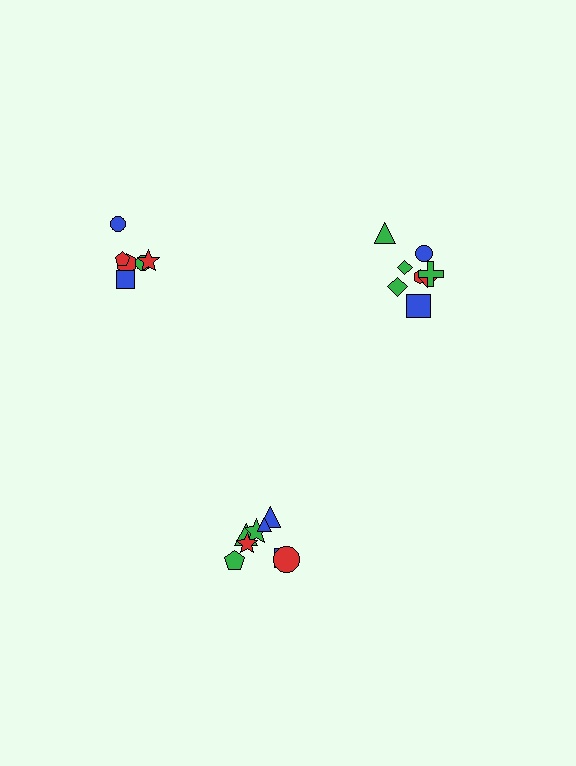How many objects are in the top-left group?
There are 6 objects.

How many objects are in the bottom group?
There are 8 objects.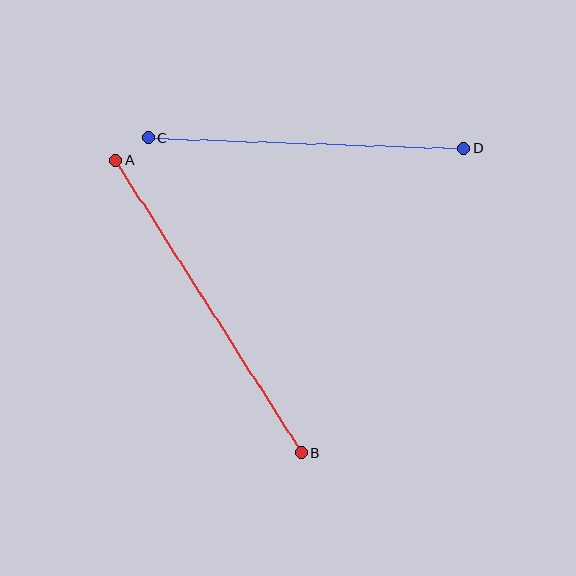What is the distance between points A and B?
The distance is approximately 346 pixels.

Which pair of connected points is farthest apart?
Points A and B are farthest apart.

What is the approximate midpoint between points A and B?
The midpoint is at approximately (208, 306) pixels.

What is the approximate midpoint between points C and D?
The midpoint is at approximately (306, 143) pixels.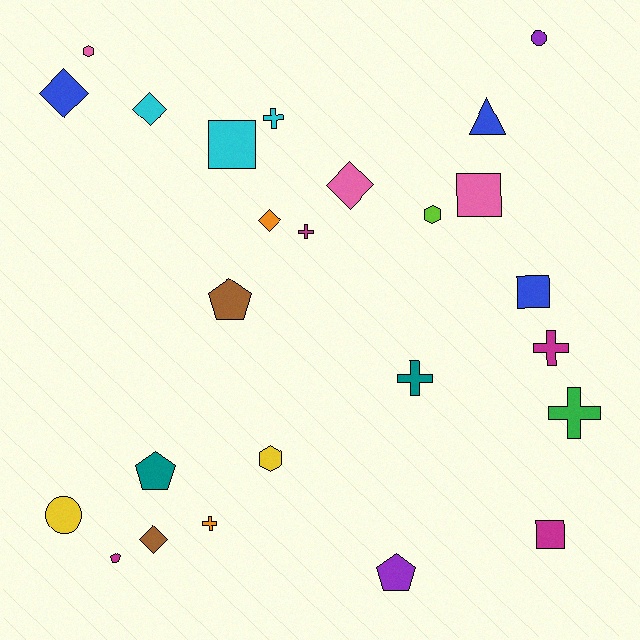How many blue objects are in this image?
There are 3 blue objects.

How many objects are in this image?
There are 25 objects.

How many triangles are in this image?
There is 1 triangle.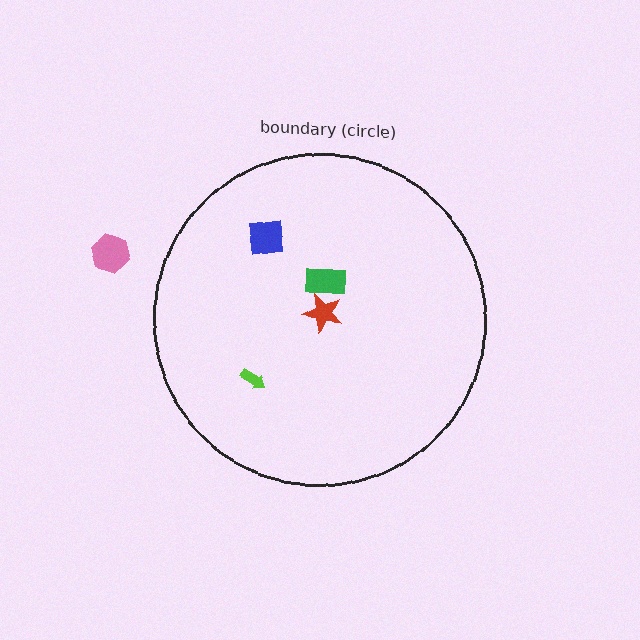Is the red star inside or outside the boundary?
Inside.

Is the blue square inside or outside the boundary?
Inside.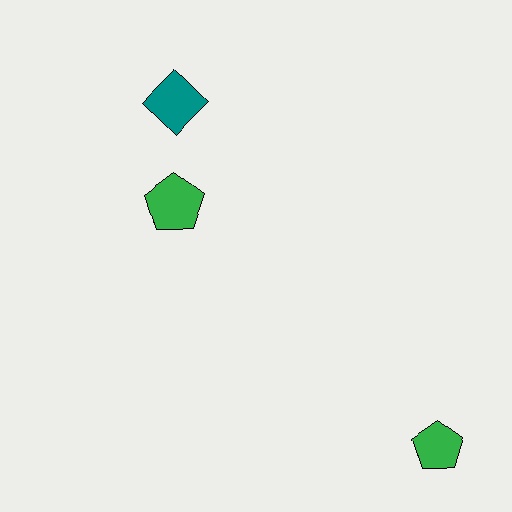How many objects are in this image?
There are 3 objects.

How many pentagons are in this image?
There are 2 pentagons.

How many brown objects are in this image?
There are no brown objects.